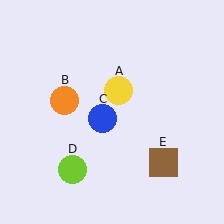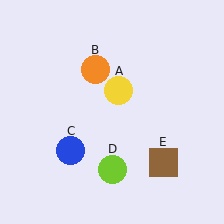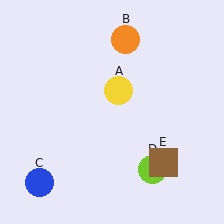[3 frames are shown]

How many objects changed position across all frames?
3 objects changed position: orange circle (object B), blue circle (object C), lime circle (object D).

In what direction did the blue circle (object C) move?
The blue circle (object C) moved down and to the left.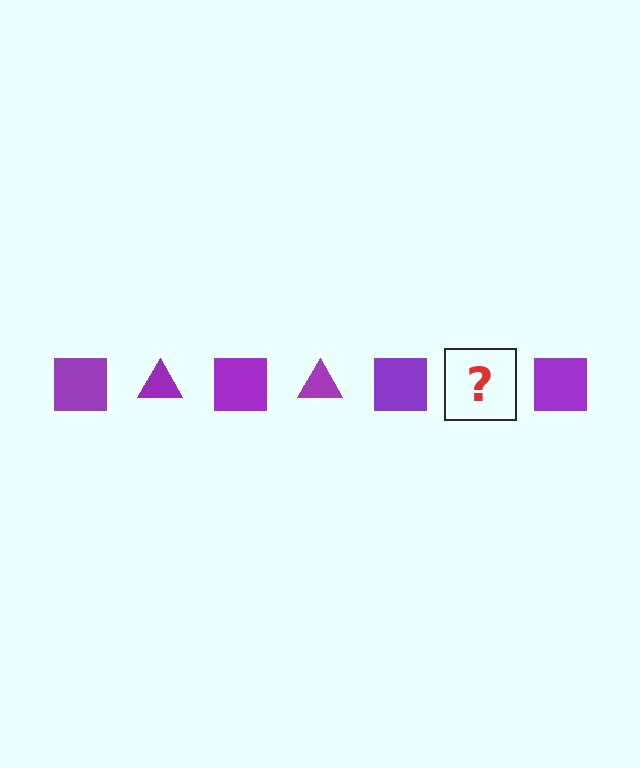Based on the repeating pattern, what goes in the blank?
The blank should be a purple triangle.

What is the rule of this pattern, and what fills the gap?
The rule is that the pattern cycles through square, triangle shapes in purple. The gap should be filled with a purple triangle.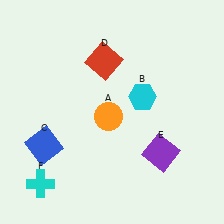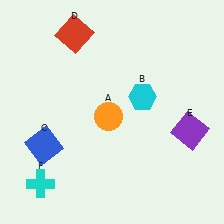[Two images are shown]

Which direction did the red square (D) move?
The red square (D) moved left.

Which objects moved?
The objects that moved are: the red square (D), the purple square (E).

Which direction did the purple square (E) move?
The purple square (E) moved right.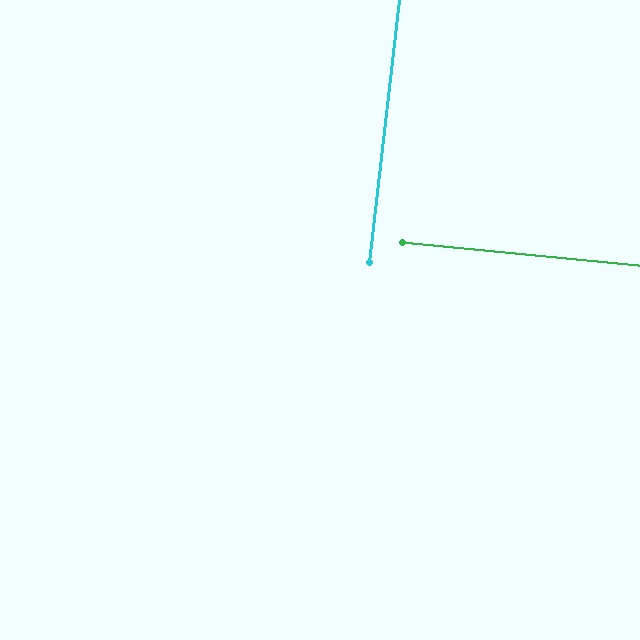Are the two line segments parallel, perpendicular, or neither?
Perpendicular — they meet at approximately 89°.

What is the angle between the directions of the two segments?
Approximately 89 degrees.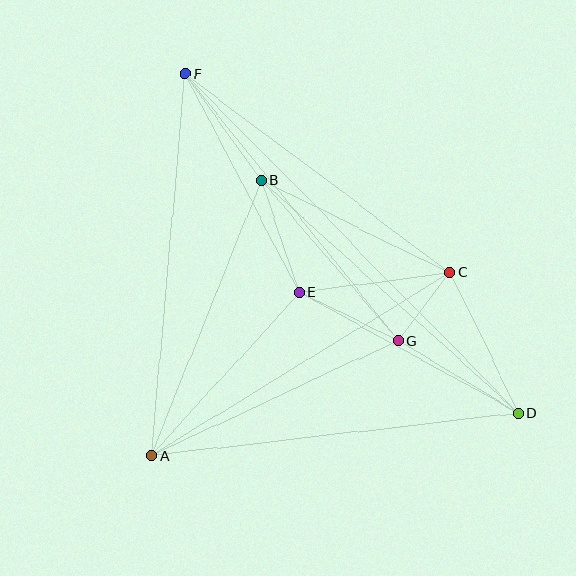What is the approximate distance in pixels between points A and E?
The distance between A and E is approximately 220 pixels.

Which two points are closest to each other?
Points C and G are closest to each other.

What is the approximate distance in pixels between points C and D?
The distance between C and D is approximately 156 pixels.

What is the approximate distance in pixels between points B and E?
The distance between B and E is approximately 119 pixels.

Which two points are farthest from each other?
Points D and F are farthest from each other.